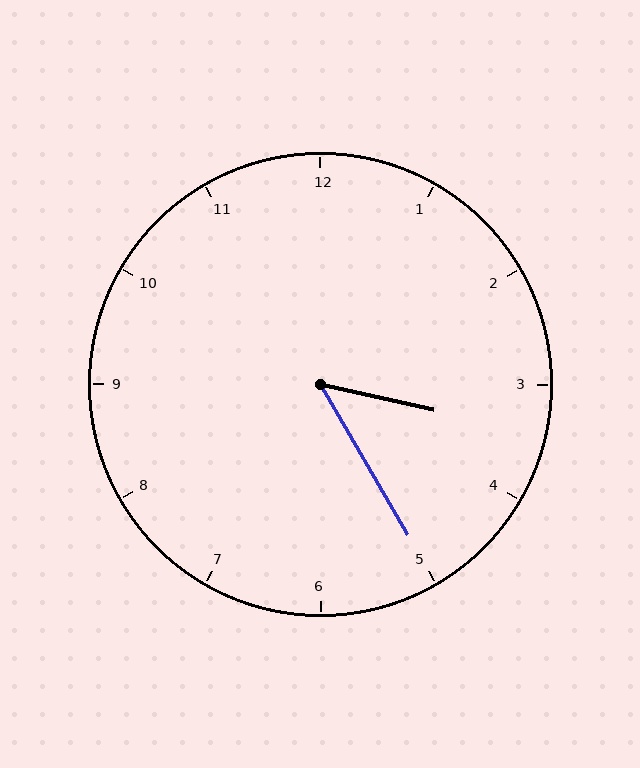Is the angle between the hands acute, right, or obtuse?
It is acute.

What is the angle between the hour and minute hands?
Approximately 48 degrees.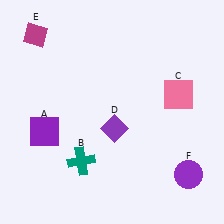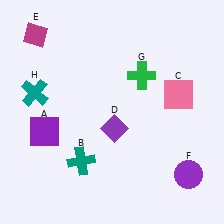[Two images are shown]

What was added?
A green cross (G), a teal cross (H) were added in Image 2.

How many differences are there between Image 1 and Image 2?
There are 2 differences between the two images.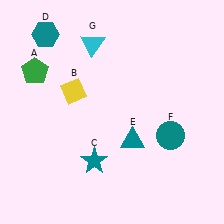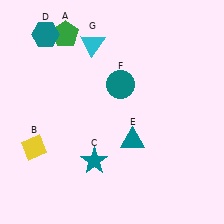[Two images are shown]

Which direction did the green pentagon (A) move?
The green pentagon (A) moved up.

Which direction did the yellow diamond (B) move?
The yellow diamond (B) moved down.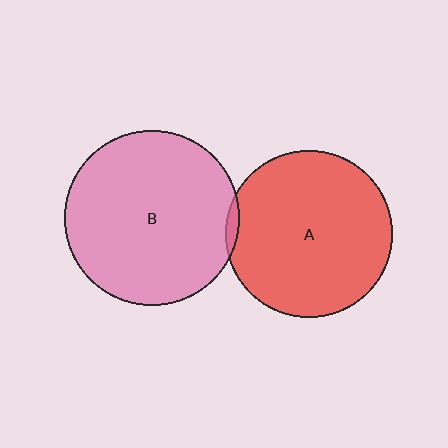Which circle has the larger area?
Circle B (pink).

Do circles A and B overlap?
Yes.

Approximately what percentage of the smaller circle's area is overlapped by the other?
Approximately 5%.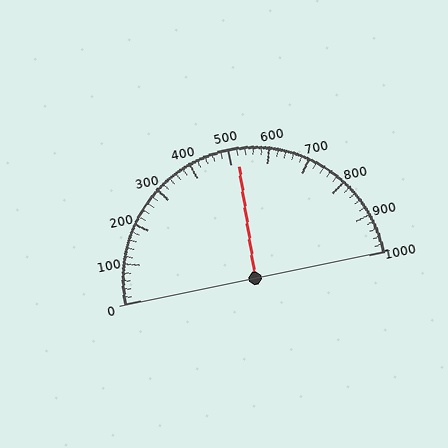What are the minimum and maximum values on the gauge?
The gauge ranges from 0 to 1000.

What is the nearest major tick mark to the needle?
The nearest major tick mark is 500.